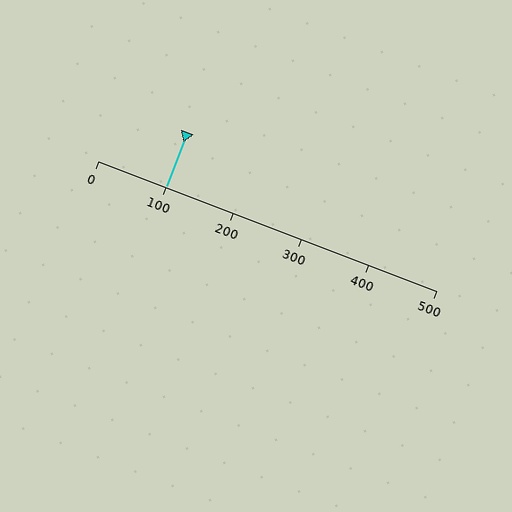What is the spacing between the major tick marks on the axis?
The major ticks are spaced 100 apart.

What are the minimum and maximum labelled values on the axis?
The axis runs from 0 to 500.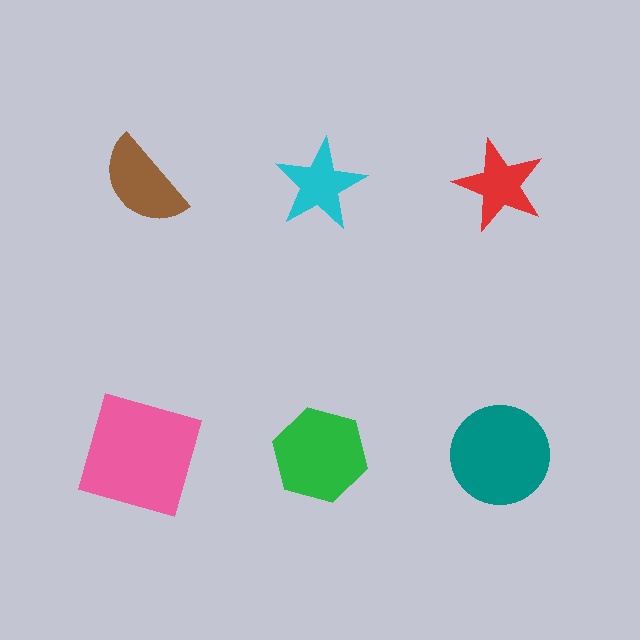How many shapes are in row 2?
3 shapes.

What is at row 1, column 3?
A red star.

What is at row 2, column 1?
A pink square.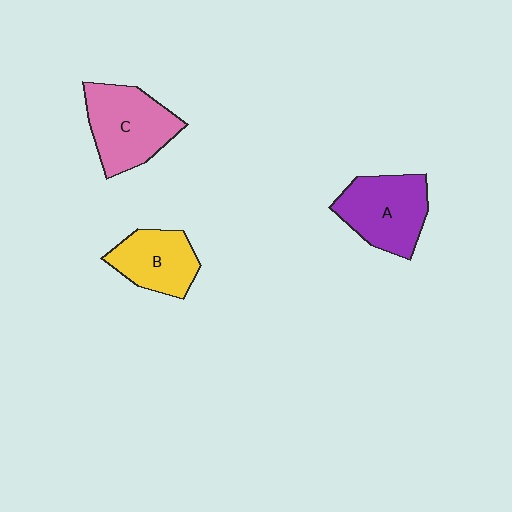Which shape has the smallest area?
Shape B (yellow).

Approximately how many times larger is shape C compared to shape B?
Approximately 1.4 times.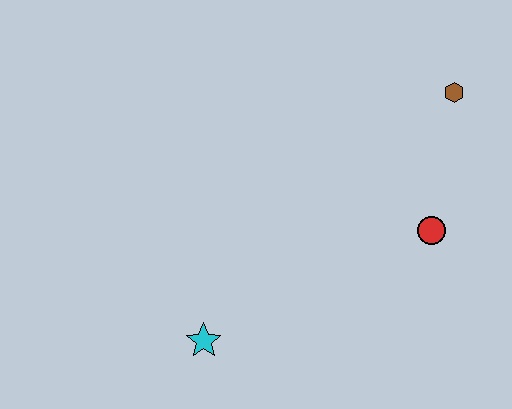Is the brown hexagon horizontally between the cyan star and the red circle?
No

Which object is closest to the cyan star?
The red circle is closest to the cyan star.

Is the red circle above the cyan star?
Yes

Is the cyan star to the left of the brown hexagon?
Yes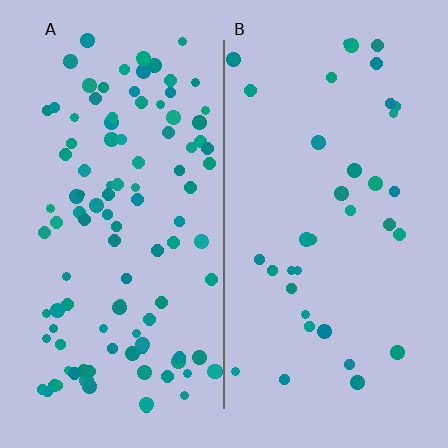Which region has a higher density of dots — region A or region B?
A (the left).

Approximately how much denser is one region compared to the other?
Approximately 3.0× — region A over region B.